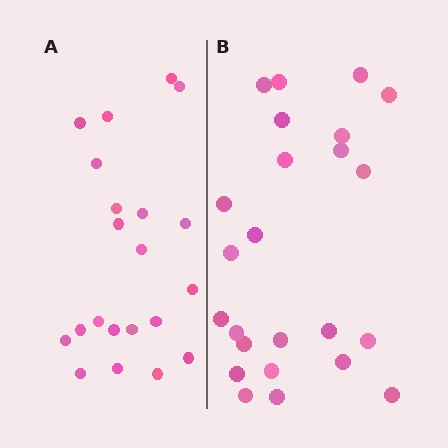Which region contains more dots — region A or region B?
Region B (the right region) has more dots.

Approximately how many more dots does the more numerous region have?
Region B has just a few more — roughly 2 or 3 more dots than region A.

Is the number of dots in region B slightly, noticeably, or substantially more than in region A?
Region B has only slightly more — the two regions are fairly close. The ratio is roughly 1.1 to 1.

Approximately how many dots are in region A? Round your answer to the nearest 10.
About 20 dots. (The exact count is 21, which rounds to 20.)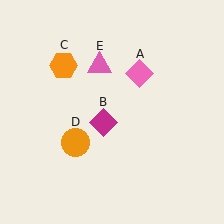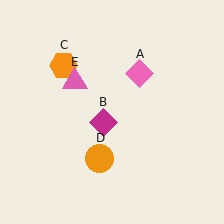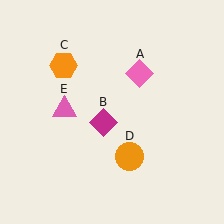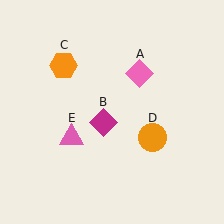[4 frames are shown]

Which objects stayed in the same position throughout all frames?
Pink diamond (object A) and magenta diamond (object B) and orange hexagon (object C) remained stationary.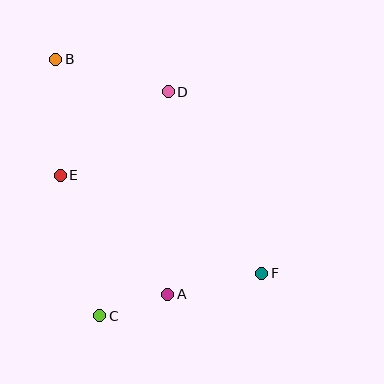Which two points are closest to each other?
Points A and C are closest to each other.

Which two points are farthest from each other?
Points B and F are farthest from each other.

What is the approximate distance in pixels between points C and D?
The distance between C and D is approximately 234 pixels.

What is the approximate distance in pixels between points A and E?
The distance between A and E is approximately 160 pixels.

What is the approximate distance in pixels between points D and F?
The distance between D and F is approximately 204 pixels.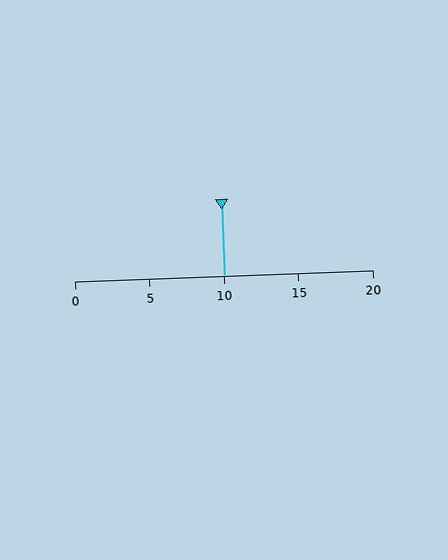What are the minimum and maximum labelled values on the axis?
The axis runs from 0 to 20.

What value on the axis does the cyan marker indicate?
The marker indicates approximately 10.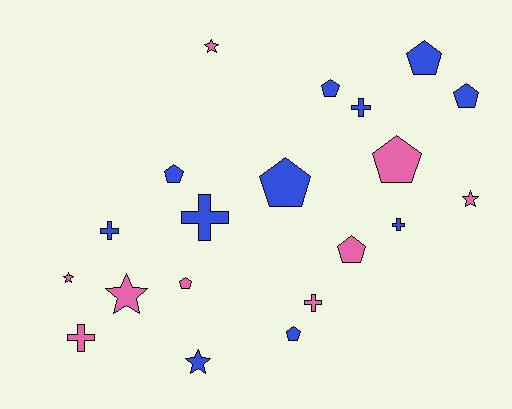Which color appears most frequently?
Blue, with 11 objects.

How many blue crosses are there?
There are 4 blue crosses.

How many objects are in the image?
There are 20 objects.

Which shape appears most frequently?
Pentagon, with 9 objects.